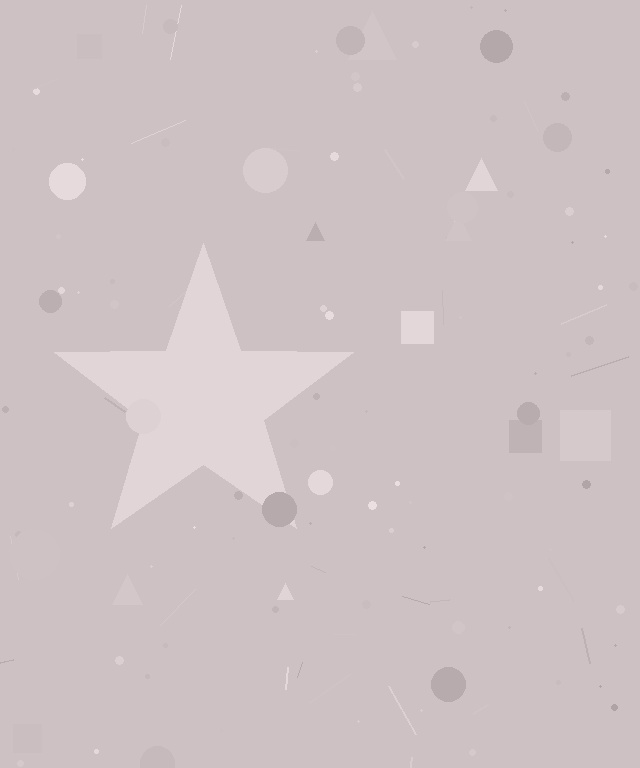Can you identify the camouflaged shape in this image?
The camouflaged shape is a star.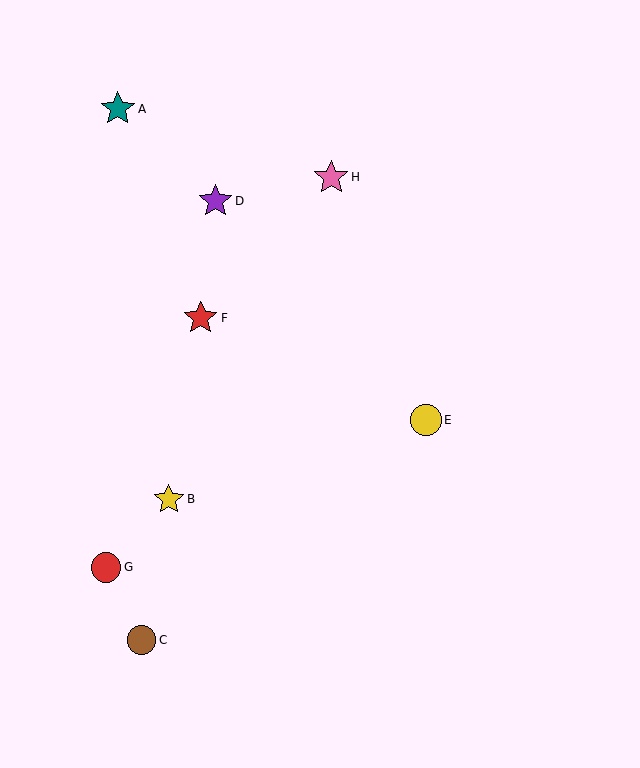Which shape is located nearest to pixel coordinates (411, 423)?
The yellow circle (labeled E) at (426, 420) is nearest to that location.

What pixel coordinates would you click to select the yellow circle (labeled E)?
Click at (426, 420) to select the yellow circle E.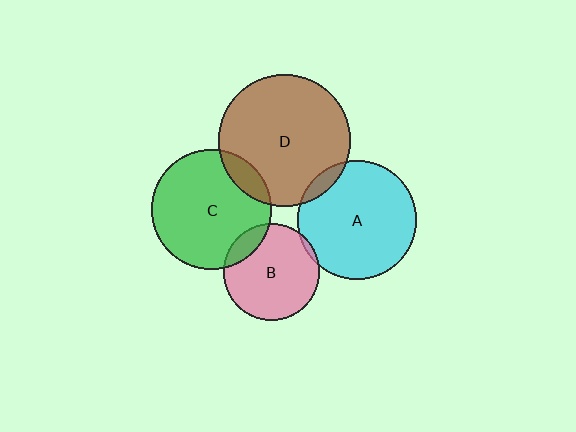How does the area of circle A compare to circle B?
Approximately 1.5 times.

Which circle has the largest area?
Circle D (brown).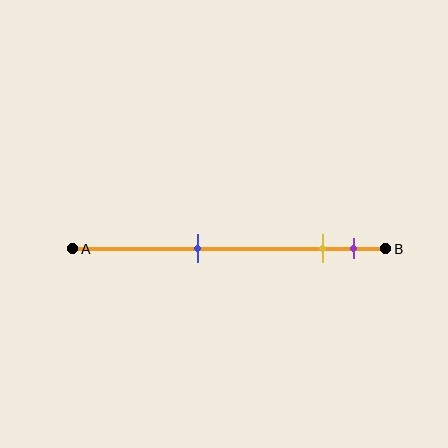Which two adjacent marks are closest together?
The yellow and purple marks are the closest adjacent pair.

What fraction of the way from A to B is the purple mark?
The purple mark is approximately 90% (0.9) of the way from A to B.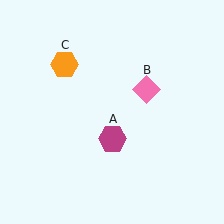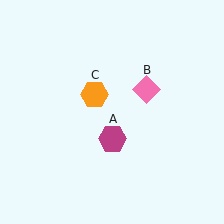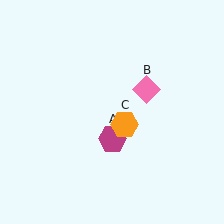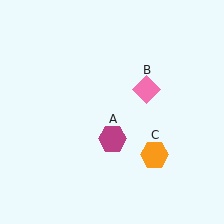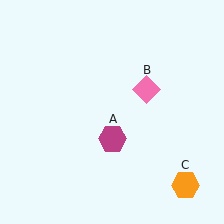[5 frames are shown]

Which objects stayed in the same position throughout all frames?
Magenta hexagon (object A) and pink diamond (object B) remained stationary.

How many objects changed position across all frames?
1 object changed position: orange hexagon (object C).